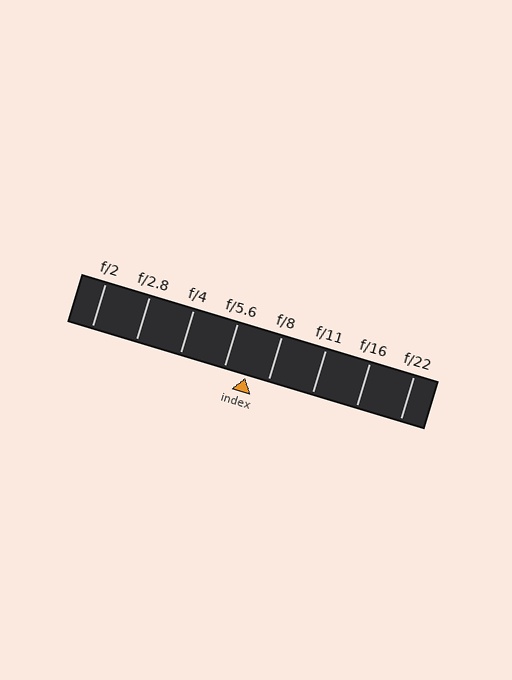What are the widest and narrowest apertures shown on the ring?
The widest aperture shown is f/2 and the narrowest is f/22.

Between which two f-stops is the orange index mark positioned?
The index mark is between f/5.6 and f/8.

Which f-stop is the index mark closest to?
The index mark is closest to f/8.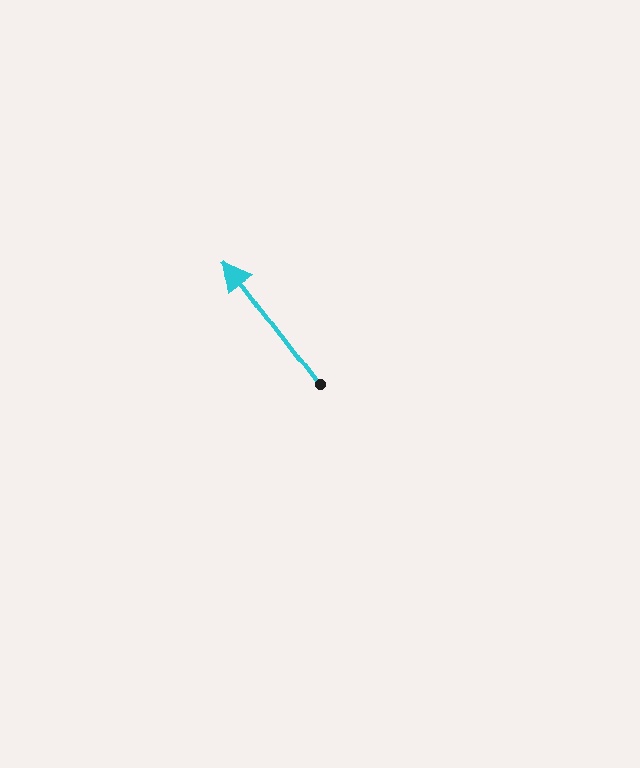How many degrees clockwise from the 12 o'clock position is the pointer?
Approximately 323 degrees.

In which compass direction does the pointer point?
Northwest.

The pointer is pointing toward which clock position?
Roughly 11 o'clock.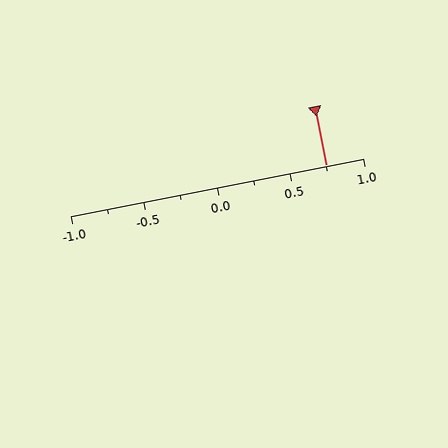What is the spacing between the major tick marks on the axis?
The major ticks are spaced 0.5 apart.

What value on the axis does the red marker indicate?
The marker indicates approximately 0.75.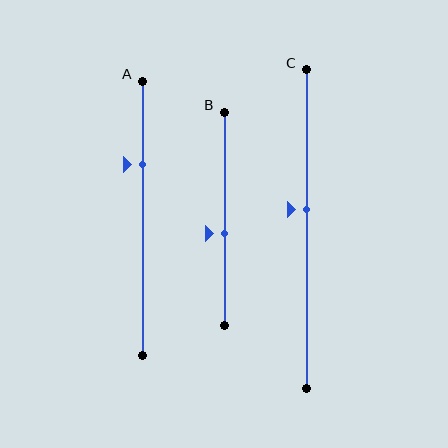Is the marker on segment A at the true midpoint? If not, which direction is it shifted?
No, the marker on segment A is shifted upward by about 20% of the segment length.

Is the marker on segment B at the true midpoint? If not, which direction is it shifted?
No, the marker on segment B is shifted downward by about 7% of the segment length.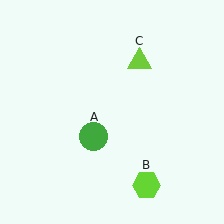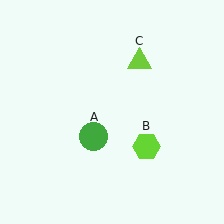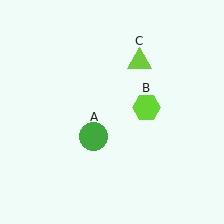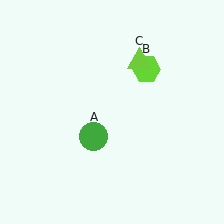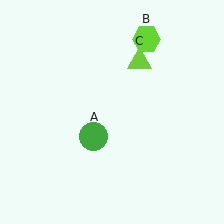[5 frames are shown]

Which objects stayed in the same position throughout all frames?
Green circle (object A) and lime triangle (object C) remained stationary.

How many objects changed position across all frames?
1 object changed position: lime hexagon (object B).